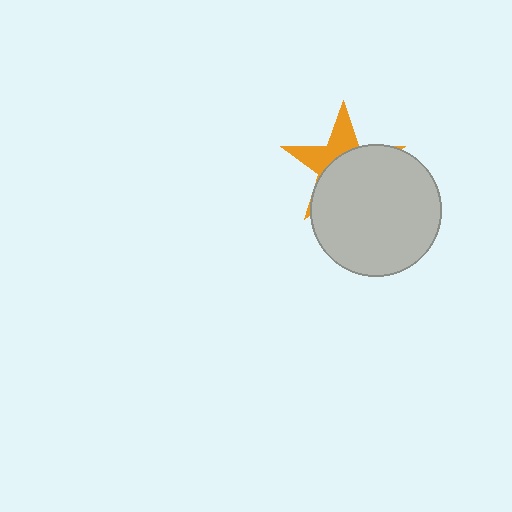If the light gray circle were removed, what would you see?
You would see the complete orange star.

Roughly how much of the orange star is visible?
A small part of it is visible (roughly 37%).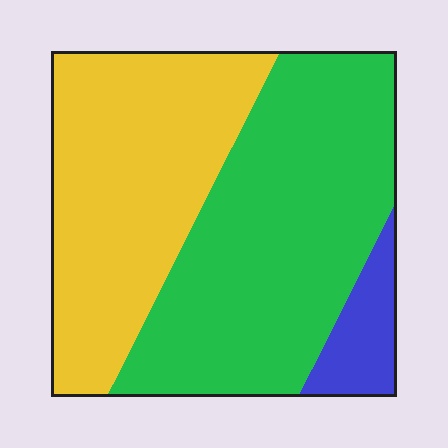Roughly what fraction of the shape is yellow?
Yellow covers roughly 40% of the shape.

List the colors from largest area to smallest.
From largest to smallest: green, yellow, blue.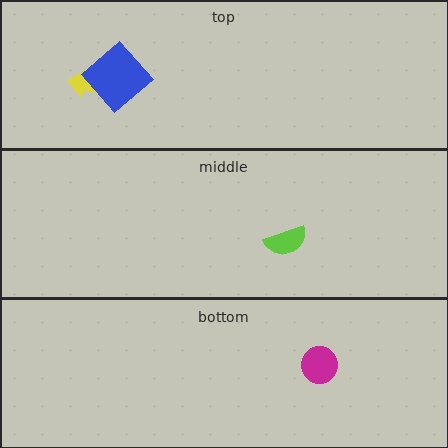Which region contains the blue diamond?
The top region.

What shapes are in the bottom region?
The magenta circle.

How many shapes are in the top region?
2.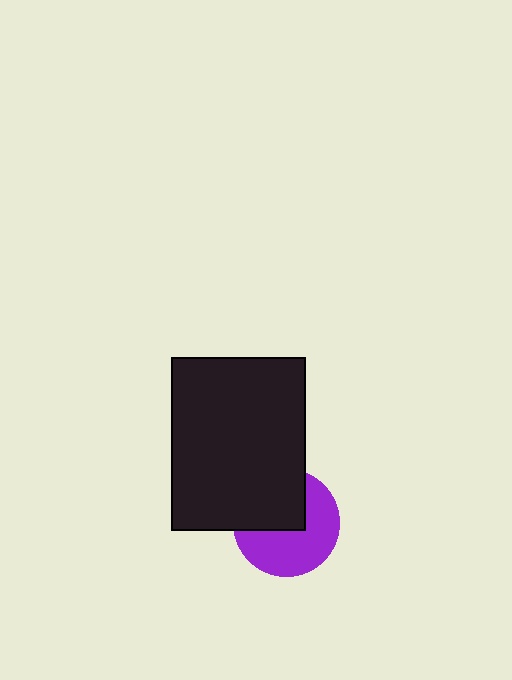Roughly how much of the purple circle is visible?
About half of it is visible (roughly 57%).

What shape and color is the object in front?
The object in front is a black rectangle.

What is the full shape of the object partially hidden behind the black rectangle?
The partially hidden object is a purple circle.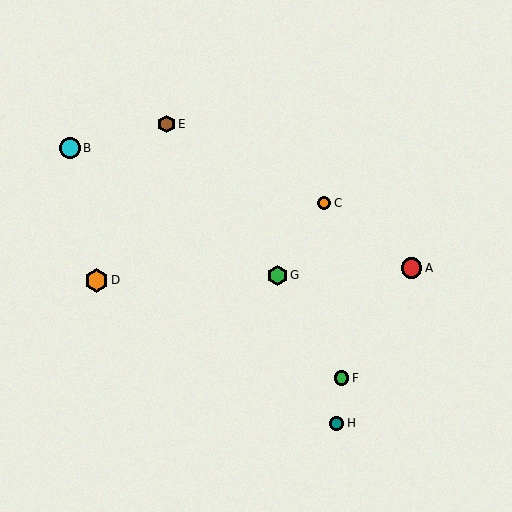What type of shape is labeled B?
Shape B is a cyan circle.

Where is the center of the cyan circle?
The center of the cyan circle is at (70, 148).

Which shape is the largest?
The orange hexagon (labeled D) is the largest.